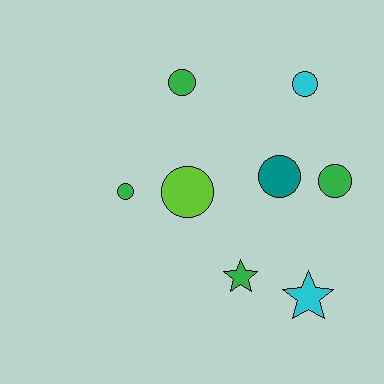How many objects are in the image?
There are 8 objects.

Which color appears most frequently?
Green, with 4 objects.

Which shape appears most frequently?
Circle, with 6 objects.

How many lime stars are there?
There are no lime stars.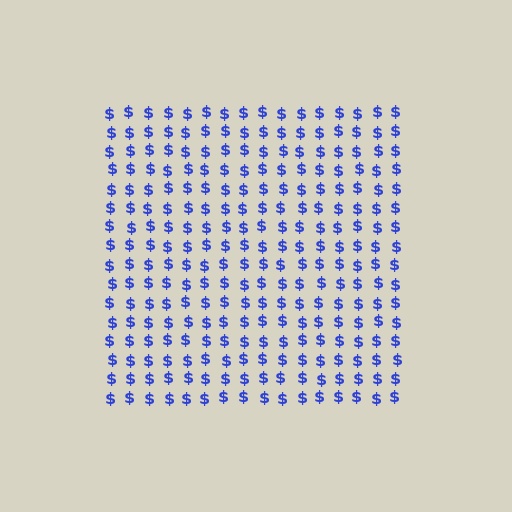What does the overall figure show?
The overall figure shows a square.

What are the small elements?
The small elements are dollar signs.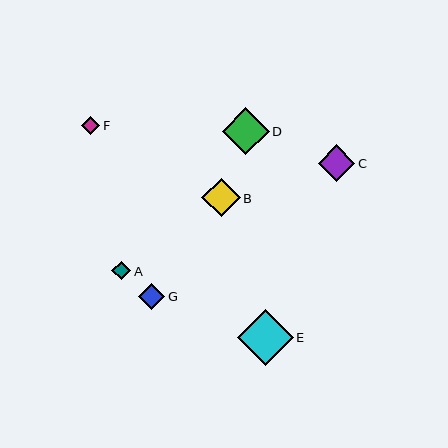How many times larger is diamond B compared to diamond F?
Diamond B is approximately 2.1 times the size of diamond F.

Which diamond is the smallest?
Diamond F is the smallest with a size of approximately 18 pixels.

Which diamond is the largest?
Diamond E is the largest with a size of approximately 55 pixels.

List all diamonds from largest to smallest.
From largest to smallest: E, D, B, C, G, A, F.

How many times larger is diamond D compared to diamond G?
Diamond D is approximately 1.8 times the size of diamond G.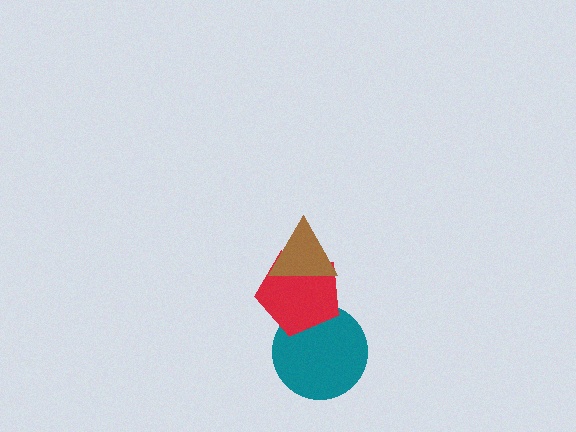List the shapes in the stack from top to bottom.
From top to bottom: the brown triangle, the red pentagon, the teal circle.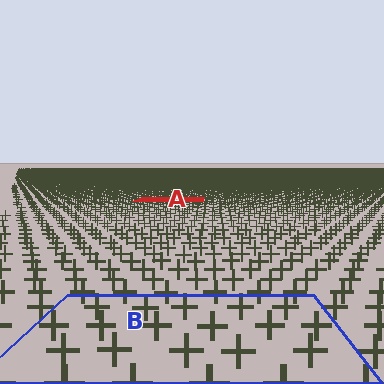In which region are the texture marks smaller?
The texture marks are smaller in region A, because it is farther away.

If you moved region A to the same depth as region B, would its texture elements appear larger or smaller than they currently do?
They would appear larger. At a closer depth, the same texture elements are projected at a bigger on-screen size.